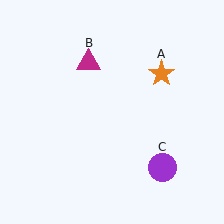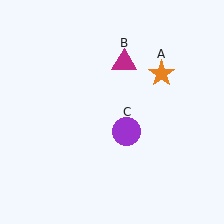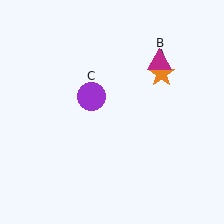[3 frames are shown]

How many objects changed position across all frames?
2 objects changed position: magenta triangle (object B), purple circle (object C).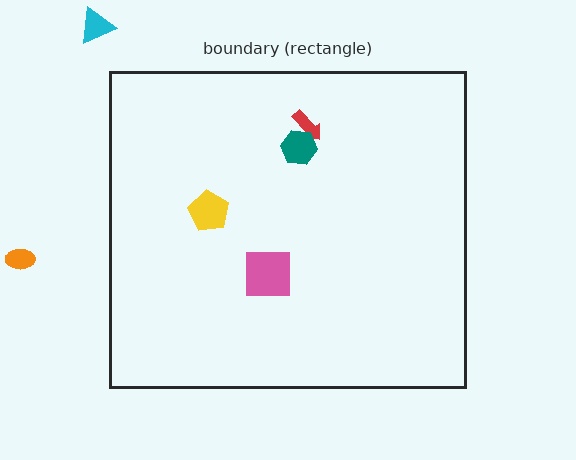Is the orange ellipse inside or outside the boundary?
Outside.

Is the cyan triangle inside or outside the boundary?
Outside.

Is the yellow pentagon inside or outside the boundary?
Inside.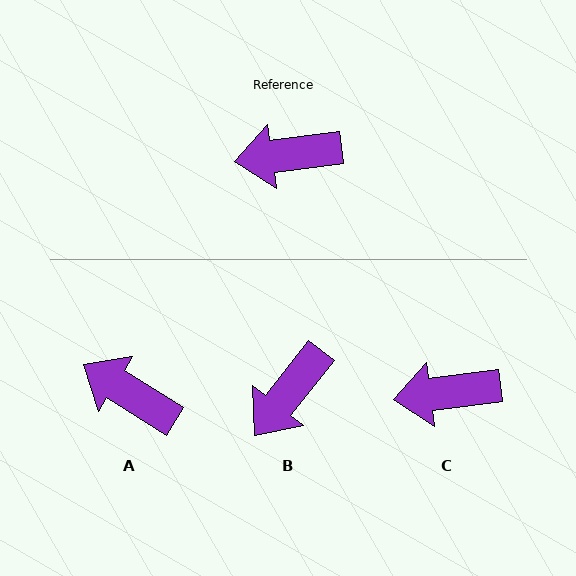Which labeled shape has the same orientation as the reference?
C.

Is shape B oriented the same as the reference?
No, it is off by about 44 degrees.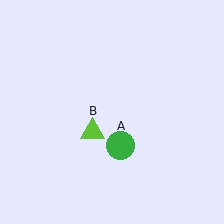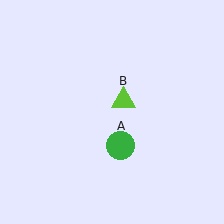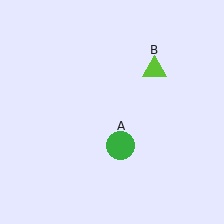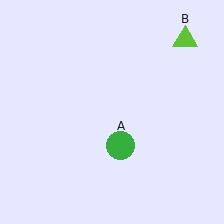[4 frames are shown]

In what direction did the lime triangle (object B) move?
The lime triangle (object B) moved up and to the right.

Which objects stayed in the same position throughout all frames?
Green circle (object A) remained stationary.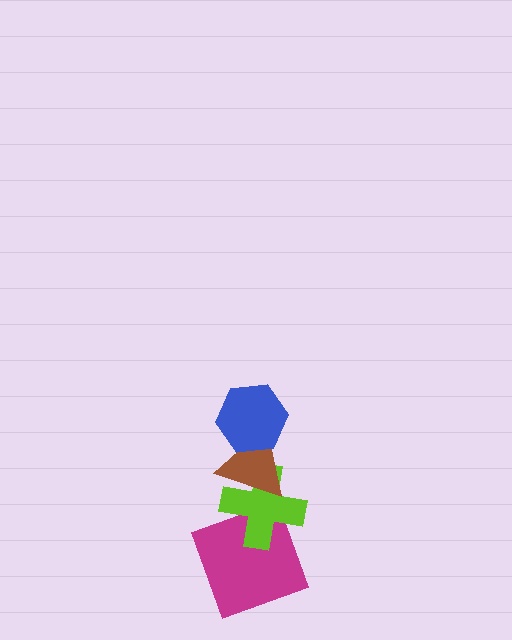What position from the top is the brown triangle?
The brown triangle is 2nd from the top.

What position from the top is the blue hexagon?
The blue hexagon is 1st from the top.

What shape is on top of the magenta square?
The lime cross is on top of the magenta square.